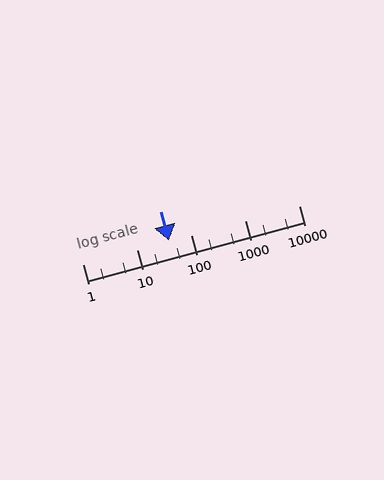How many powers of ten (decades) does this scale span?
The scale spans 4 decades, from 1 to 10000.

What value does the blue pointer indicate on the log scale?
The pointer indicates approximately 40.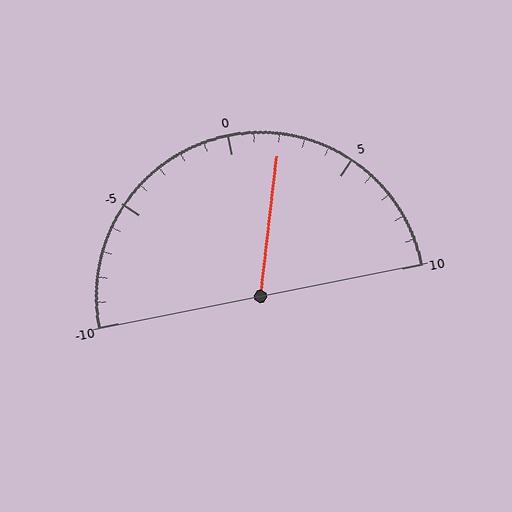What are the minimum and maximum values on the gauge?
The gauge ranges from -10 to 10.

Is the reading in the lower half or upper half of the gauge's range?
The reading is in the upper half of the range (-10 to 10).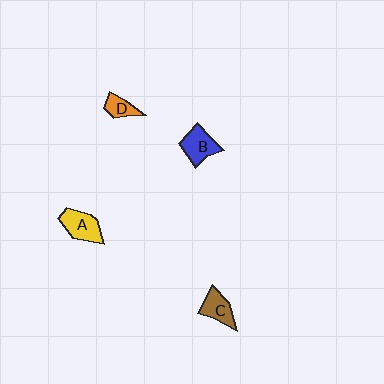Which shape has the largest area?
Shape A (yellow).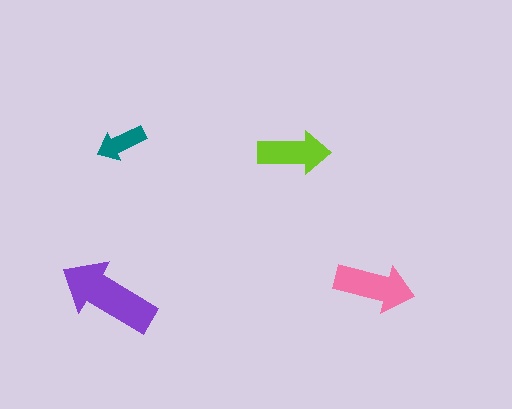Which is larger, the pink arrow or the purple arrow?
The purple one.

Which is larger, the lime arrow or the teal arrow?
The lime one.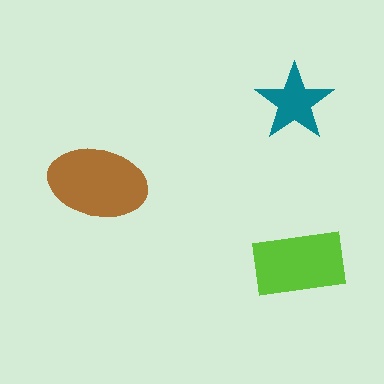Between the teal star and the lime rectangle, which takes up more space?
The lime rectangle.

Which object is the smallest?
The teal star.